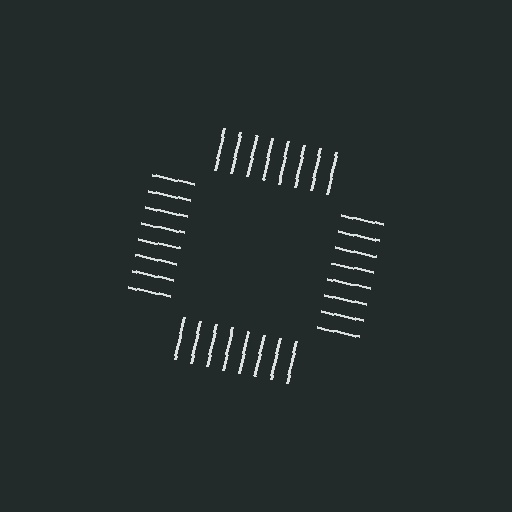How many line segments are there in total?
32 — 8 along each of the 4 edges.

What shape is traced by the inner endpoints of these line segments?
An illusory square — the line segments terminate on its edges but no continuous stroke is drawn.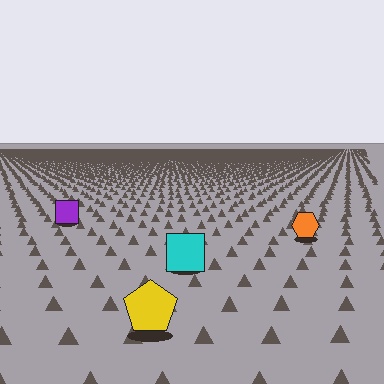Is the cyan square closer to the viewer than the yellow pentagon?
No. The yellow pentagon is closer — you can tell from the texture gradient: the ground texture is coarser near it.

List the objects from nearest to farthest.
From nearest to farthest: the yellow pentagon, the cyan square, the orange hexagon, the purple square.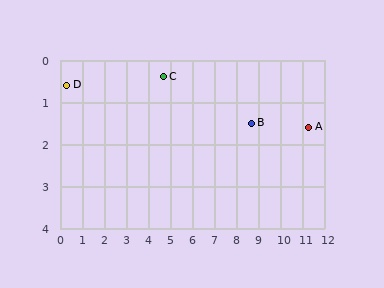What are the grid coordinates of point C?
Point C is at approximately (4.7, 0.4).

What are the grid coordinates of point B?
Point B is at approximately (8.7, 1.5).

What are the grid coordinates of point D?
Point D is at approximately (0.3, 0.6).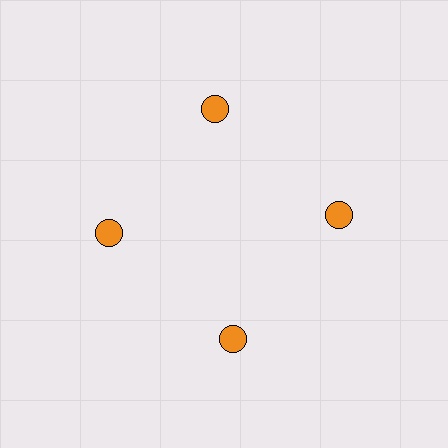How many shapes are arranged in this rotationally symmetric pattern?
There are 4 shapes, arranged in 4 groups of 1.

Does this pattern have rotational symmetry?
Yes, this pattern has 4-fold rotational symmetry. It looks the same after rotating 90 degrees around the center.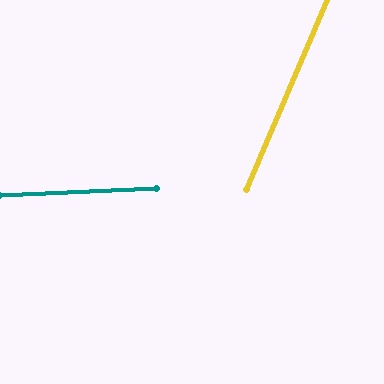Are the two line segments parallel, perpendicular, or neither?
Neither parallel nor perpendicular — they differ by about 64°.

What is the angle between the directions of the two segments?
Approximately 64 degrees.